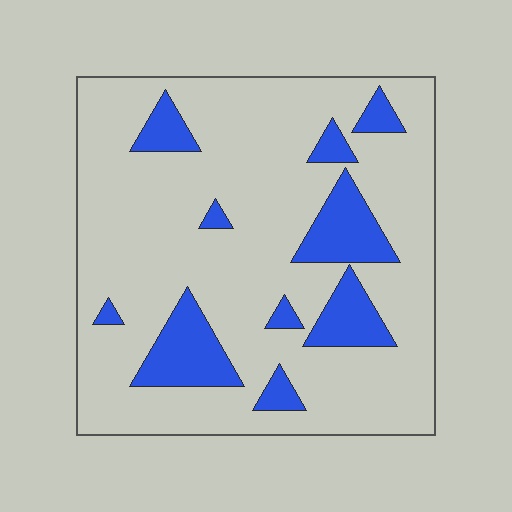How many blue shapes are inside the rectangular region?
10.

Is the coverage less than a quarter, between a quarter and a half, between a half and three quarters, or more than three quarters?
Less than a quarter.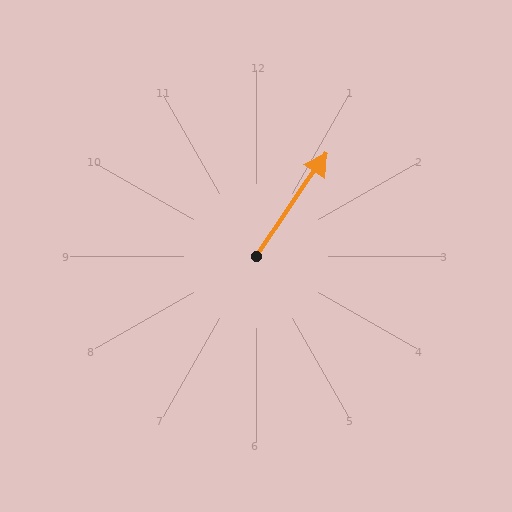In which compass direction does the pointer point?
Northeast.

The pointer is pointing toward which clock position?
Roughly 1 o'clock.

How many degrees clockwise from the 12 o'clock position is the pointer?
Approximately 34 degrees.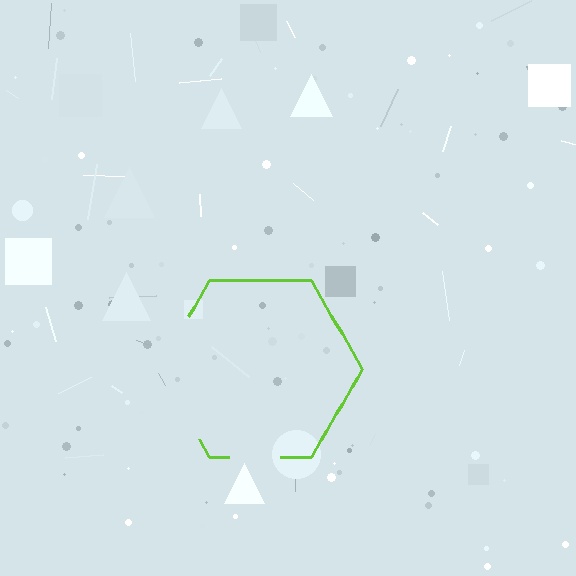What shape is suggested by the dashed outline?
The dashed outline suggests a hexagon.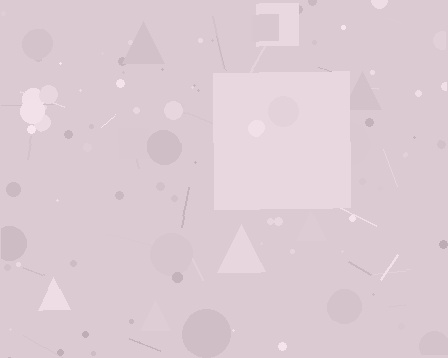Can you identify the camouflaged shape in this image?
The camouflaged shape is a square.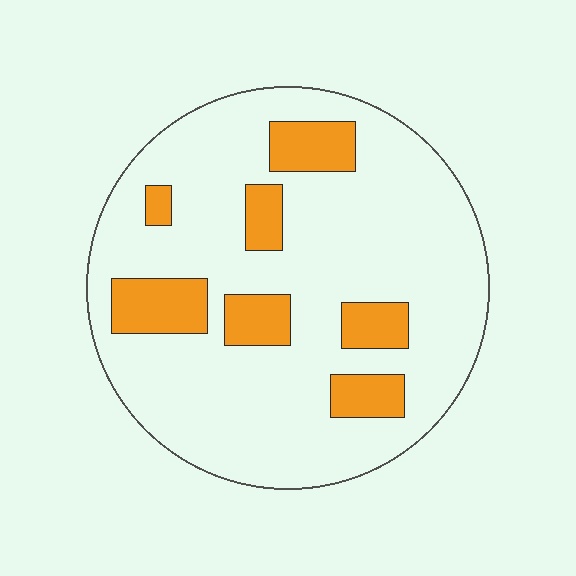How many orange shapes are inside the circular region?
7.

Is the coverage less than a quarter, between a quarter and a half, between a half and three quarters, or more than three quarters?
Less than a quarter.